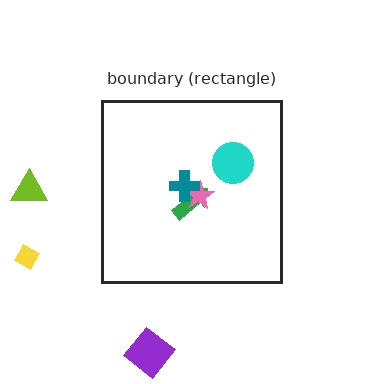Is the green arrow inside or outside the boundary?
Inside.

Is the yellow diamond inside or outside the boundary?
Outside.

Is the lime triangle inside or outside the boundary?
Outside.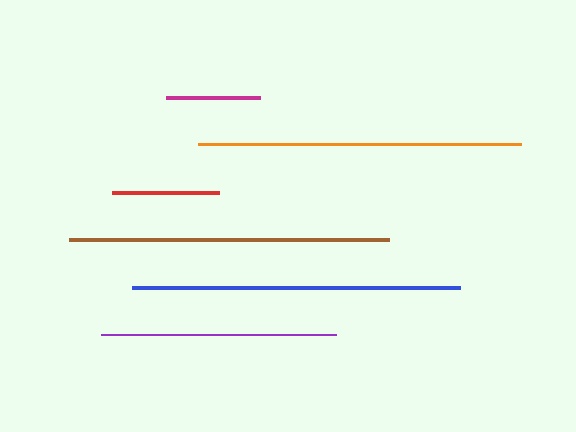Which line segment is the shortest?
The magenta line is the shortest at approximately 93 pixels.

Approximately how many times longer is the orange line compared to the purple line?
The orange line is approximately 1.4 times the length of the purple line.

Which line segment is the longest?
The blue line is the longest at approximately 328 pixels.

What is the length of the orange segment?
The orange segment is approximately 323 pixels long.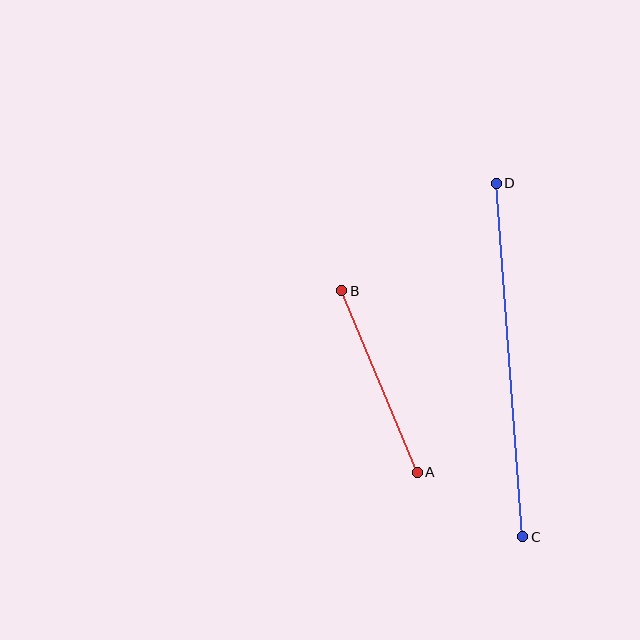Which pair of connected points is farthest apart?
Points C and D are farthest apart.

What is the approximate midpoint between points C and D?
The midpoint is at approximately (509, 360) pixels.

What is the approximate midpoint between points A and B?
The midpoint is at approximately (379, 381) pixels.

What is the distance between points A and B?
The distance is approximately 196 pixels.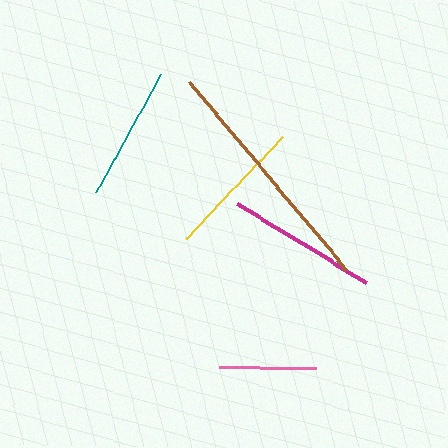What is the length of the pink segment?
The pink segment is approximately 96 pixels long.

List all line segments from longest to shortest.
From longest to shortest: brown, magenta, yellow, teal, pink.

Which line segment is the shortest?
The pink line is the shortest at approximately 96 pixels.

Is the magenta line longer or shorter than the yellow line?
The magenta line is longer than the yellow line.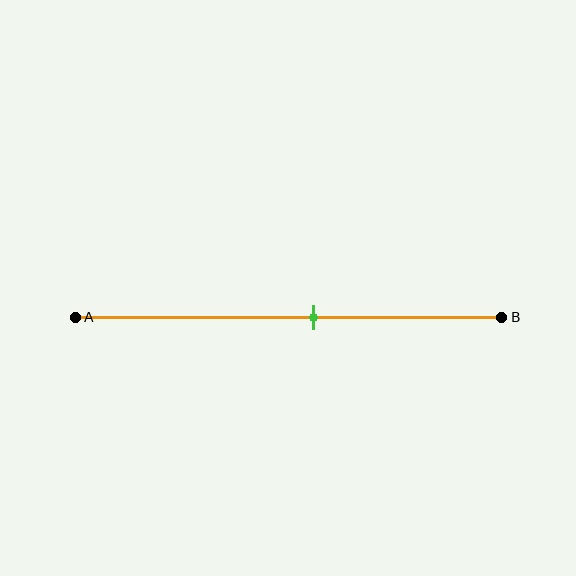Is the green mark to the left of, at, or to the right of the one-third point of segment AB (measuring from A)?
The green mark is to the right of the one-third point of segment AB.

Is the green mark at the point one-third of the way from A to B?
No, the mark is at about 55% from A, not at the 33% one-third point.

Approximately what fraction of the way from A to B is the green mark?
The green mark is approximately 55% of the way from A to B.